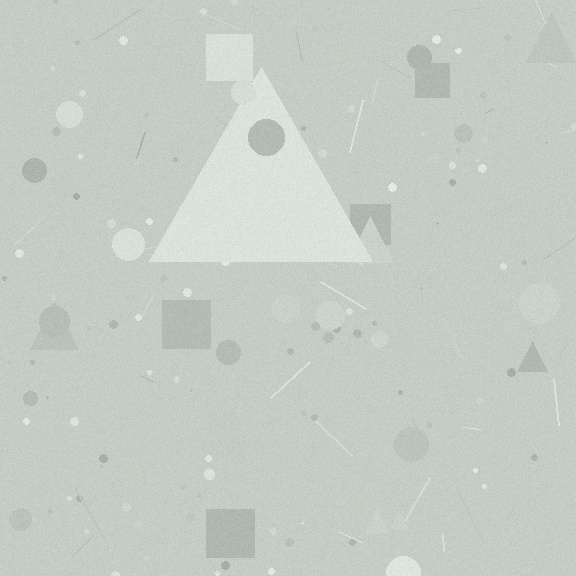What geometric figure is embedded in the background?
A triangle is embedded in the background.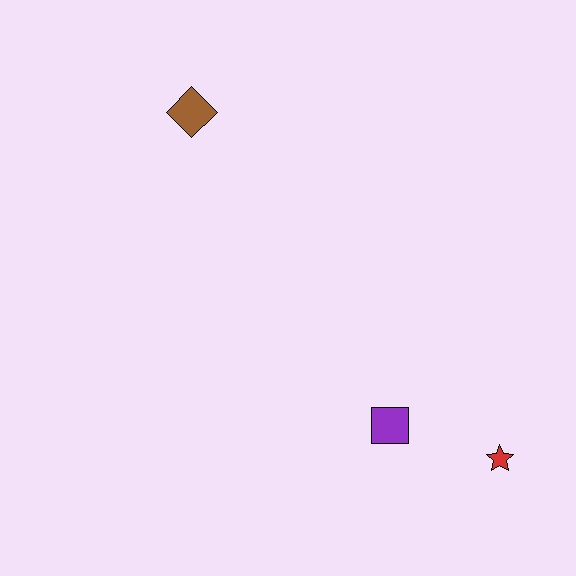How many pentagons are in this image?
There are no pentagons.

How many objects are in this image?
There are 3 objects.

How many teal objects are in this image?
There are no teal objects.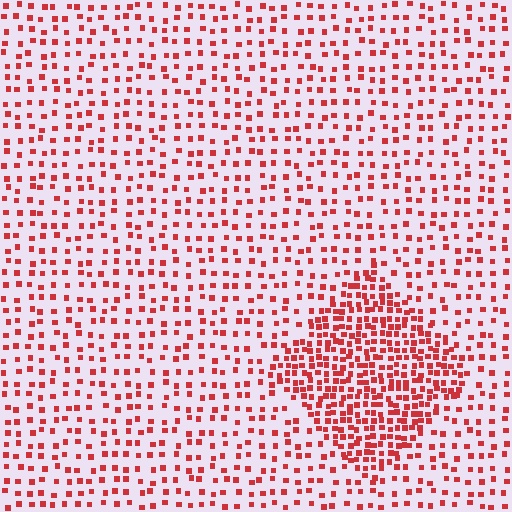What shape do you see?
I see a diamond.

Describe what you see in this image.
The image contains small red elements arranged at two different densities. A diamond-shaped region is visible where the elements are more densely packed than the surrounding area.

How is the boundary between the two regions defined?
The boundary is defined by a change in element density (approximately 2.4x ratio). All elements are the same color, size, and shape.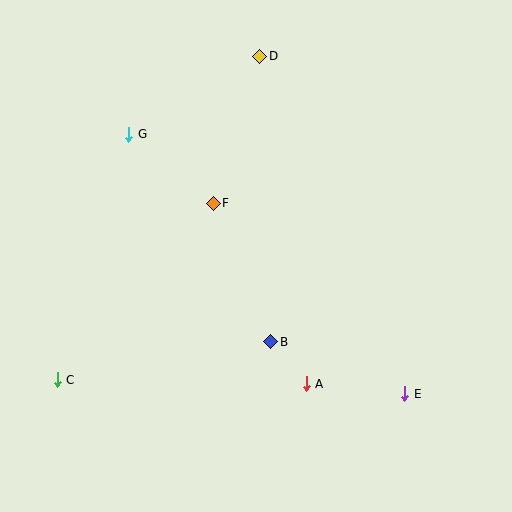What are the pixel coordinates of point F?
Point F is at (213, 203).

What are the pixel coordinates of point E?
Point E is at (405, 394).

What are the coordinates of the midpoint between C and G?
The midpoint between C and G is at (93, 257).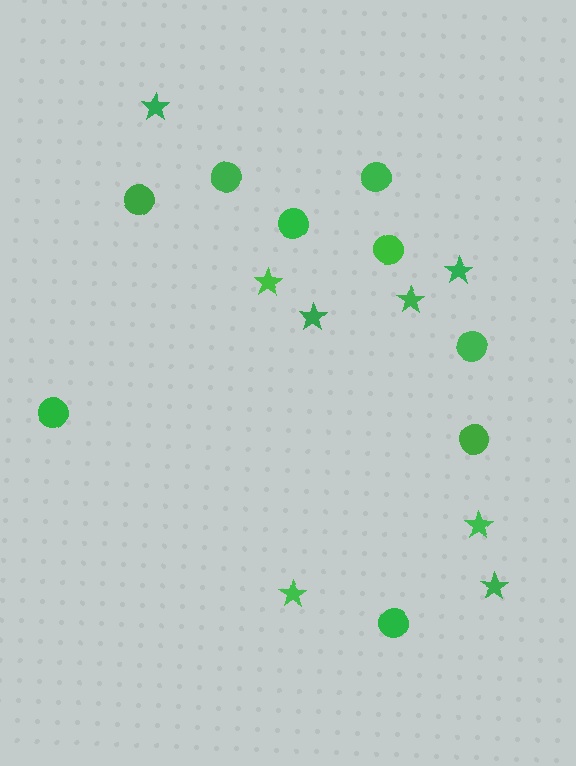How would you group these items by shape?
There are 2 groups: one group of stars (8) and one group of circles (9).